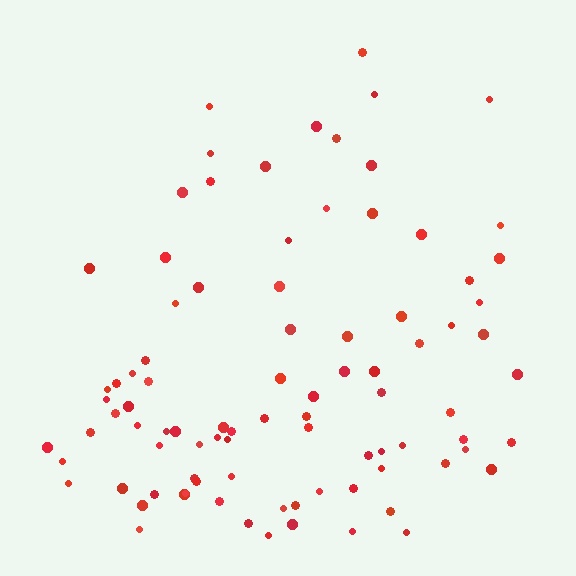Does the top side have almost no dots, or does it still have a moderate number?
Still a moderate number, just noticeably fewer than the bottom.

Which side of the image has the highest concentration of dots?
The bottom.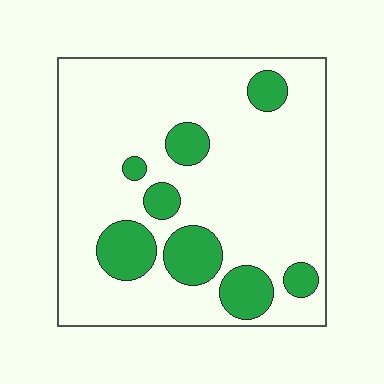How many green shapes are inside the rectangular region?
8.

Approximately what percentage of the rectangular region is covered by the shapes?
Approximately 20%.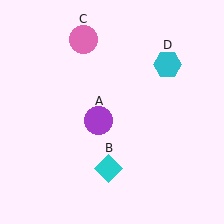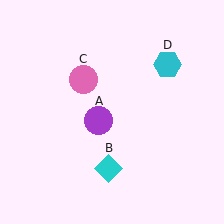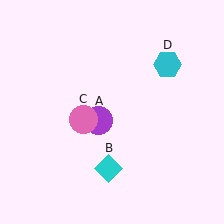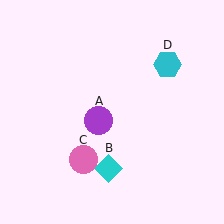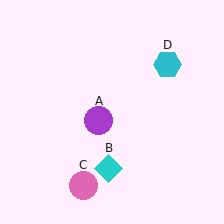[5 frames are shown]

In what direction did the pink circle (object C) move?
The pink circle (object C) moved down.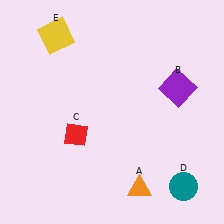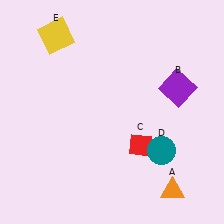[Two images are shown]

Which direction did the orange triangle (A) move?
The orange triangle (A) moved right.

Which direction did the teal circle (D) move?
The teal circle (D) moved up.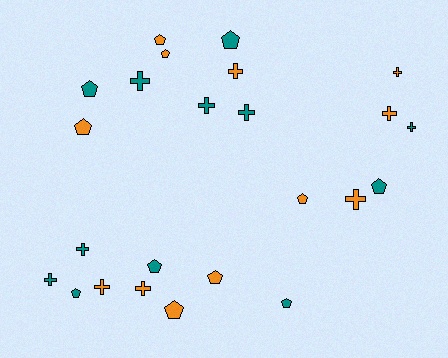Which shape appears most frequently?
Pentagon, with 12 objects.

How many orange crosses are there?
There are 6 orange crosses.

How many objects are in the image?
There are 24 objects.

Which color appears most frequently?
Teal, with 12 objects.